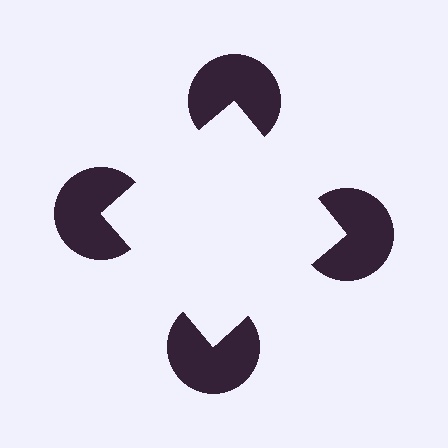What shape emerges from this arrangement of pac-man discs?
An illusory square — its edges are inferred from the aligned wedge cuts in the pac-man discs, not physically drawn.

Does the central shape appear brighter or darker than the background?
It typically appears slightly brighter than the background, even though no actual brightness change is drawn.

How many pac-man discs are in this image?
There are 4 — one at each vertex of the illusory square.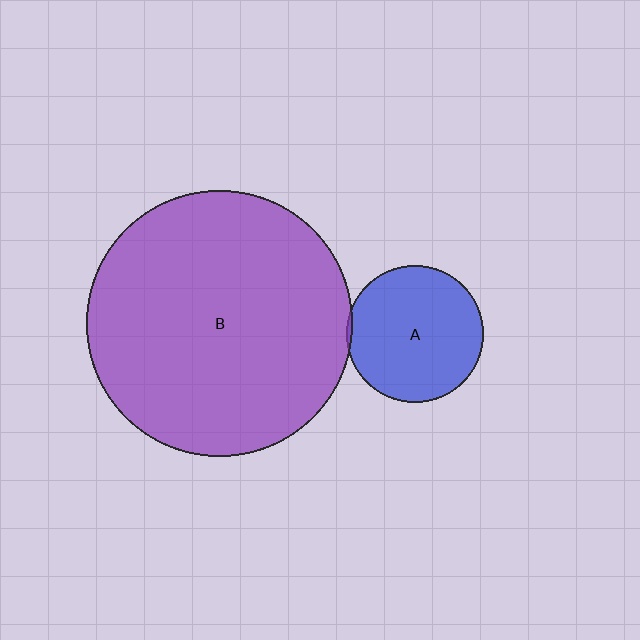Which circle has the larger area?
Circle B (purple).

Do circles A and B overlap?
Yes.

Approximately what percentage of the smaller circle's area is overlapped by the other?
Approximately 5%.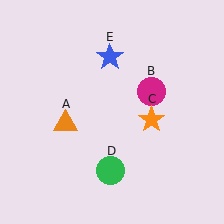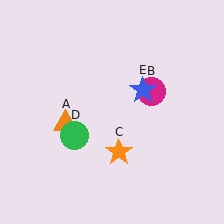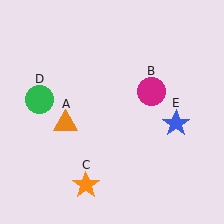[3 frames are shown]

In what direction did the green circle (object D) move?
The green circle (object D) moved up and to the left.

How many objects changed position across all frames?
3 objects changed position: orange star (object C), green circle (object D), blue star (object E).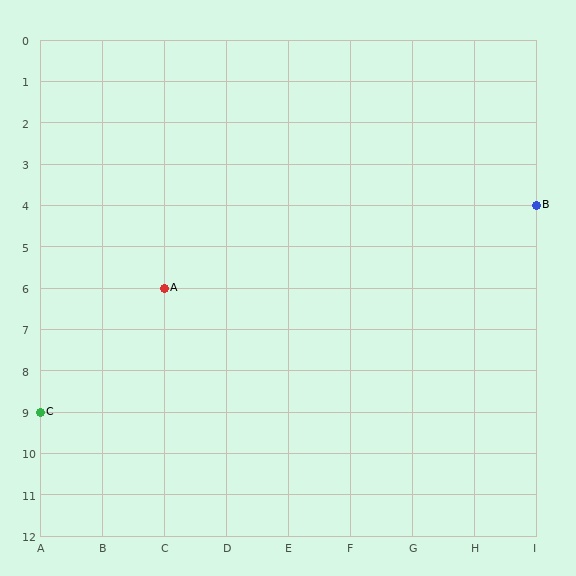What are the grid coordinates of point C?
Point C is at grid coordinates (A, 9).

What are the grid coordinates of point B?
Point B is at grid coordinates (I, 4).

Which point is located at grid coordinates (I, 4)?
Point B is at (I, 4).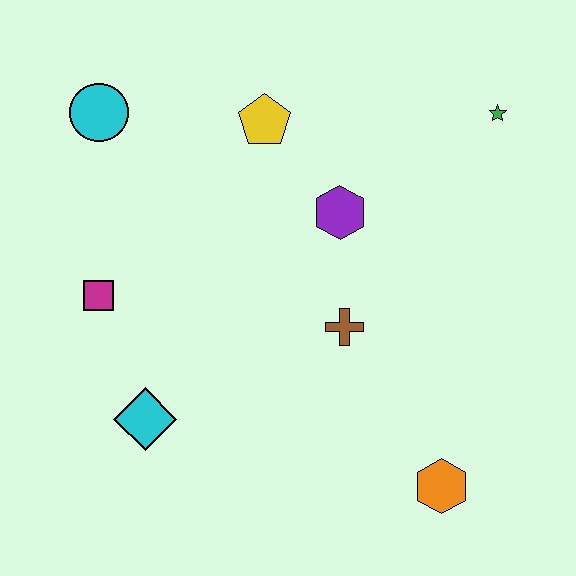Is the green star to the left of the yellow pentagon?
No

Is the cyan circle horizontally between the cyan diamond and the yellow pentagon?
No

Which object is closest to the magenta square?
The cyan diamond is closest to the magenta square.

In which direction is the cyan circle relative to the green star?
The cyan circle is to the left of the green star.